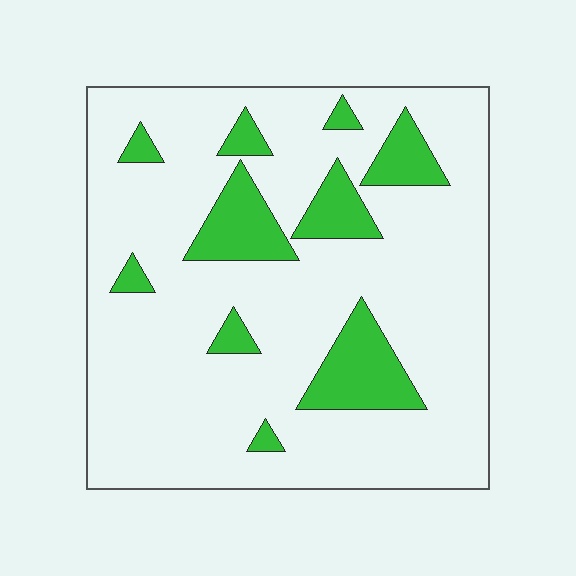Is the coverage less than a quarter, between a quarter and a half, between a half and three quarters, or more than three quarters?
Less than a quarter.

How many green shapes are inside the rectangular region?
10.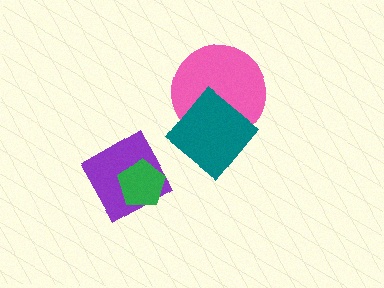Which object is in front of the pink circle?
The teal diamond is in front of the pink circle.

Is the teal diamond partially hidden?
No, no other shape covers it.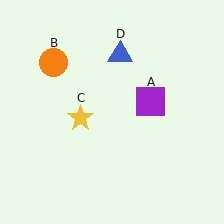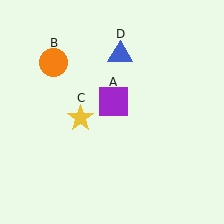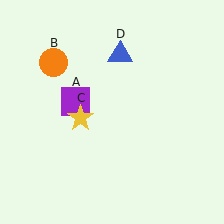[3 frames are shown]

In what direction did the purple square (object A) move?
The purple square (object A) moved left.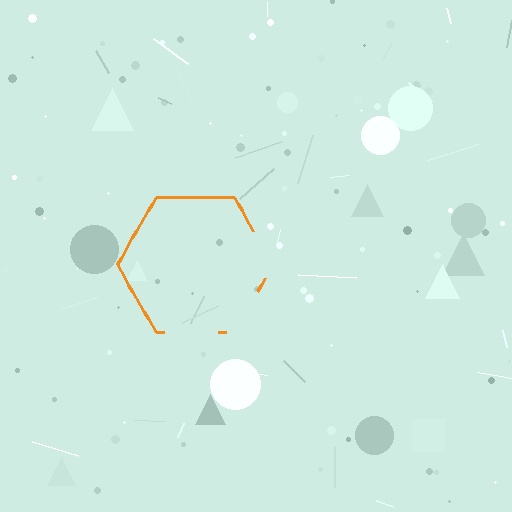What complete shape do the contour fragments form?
The contour fragments form a hexagon.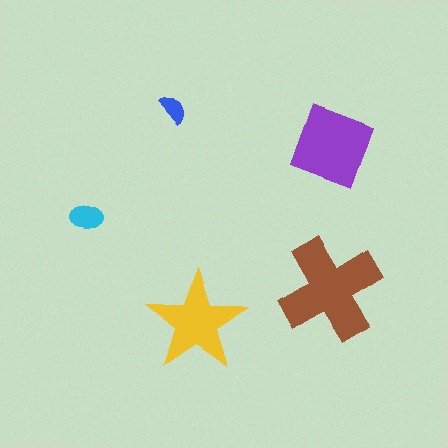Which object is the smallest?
The blue semicircle.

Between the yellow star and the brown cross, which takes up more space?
The brown cross.